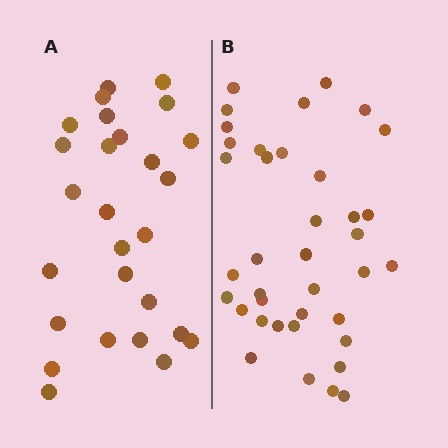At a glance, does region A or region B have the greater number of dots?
Region B (the right region) has more dots.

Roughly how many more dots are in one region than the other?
Region B has roughly 12 or so more dots than region A.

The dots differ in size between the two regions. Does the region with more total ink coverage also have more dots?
No. Region A has more total ink coverage because its dots are larger, but region B actually contains more individual dots. Total area can be misleading — the number of items is what matters here.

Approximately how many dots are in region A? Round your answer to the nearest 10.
About 30 dots. (The exact count is 27, which rounds to 30.)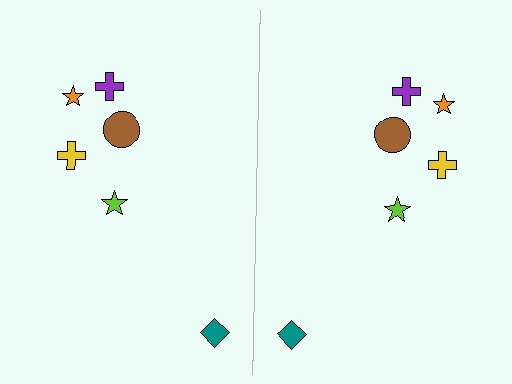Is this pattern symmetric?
Yes, this pattern has bilateral (reflection) symmetry.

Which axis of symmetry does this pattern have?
The pattern has a vertical axis of symmetry running through the center of the image.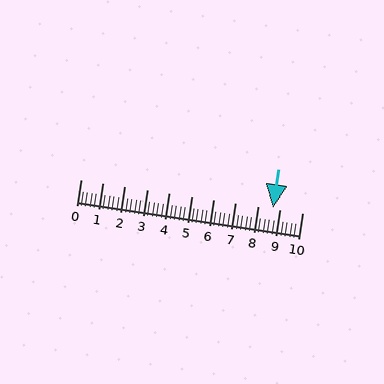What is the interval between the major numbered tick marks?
The major tick marks are spaced 1 units apart.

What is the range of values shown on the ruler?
The ruler shows values from 0 to 10.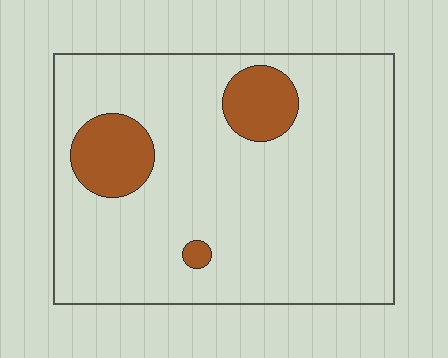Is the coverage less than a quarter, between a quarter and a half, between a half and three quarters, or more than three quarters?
Less than a quarter.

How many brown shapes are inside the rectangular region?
3.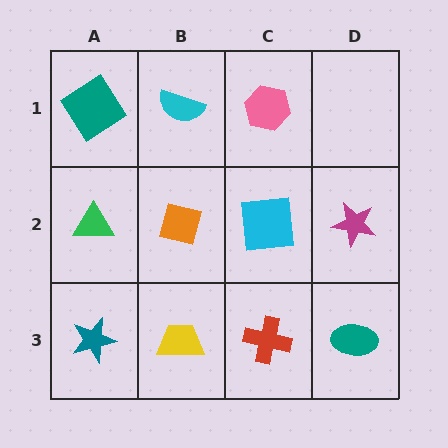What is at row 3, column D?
A teal ellipse.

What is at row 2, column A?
A green triangle.